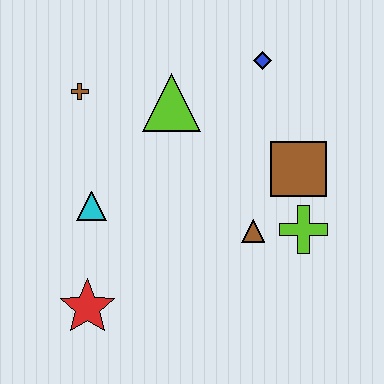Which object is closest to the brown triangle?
The lime cross is closest to the brown triangle.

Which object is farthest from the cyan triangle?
The blue diamond is farthest from the cyan triangle.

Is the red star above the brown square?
No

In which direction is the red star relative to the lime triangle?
The red star is below the lime triangle.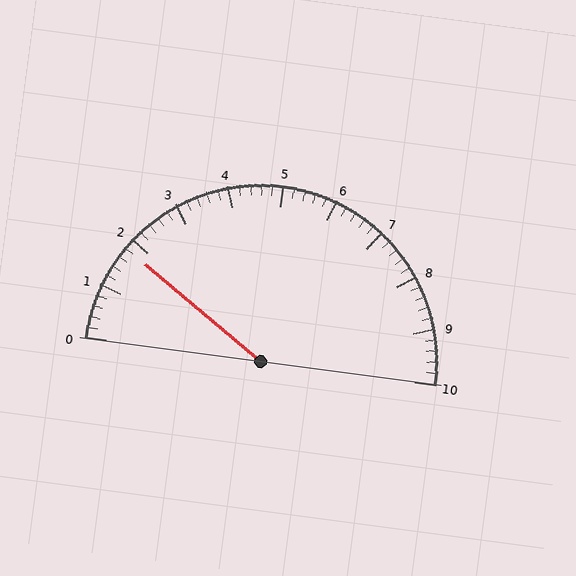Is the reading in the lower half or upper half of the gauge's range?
The reading is in the lower half of the range (0 to 10).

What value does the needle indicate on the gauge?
The needle indicates approximately 1.8.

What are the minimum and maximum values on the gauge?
The gauge ranges from 0 to 10.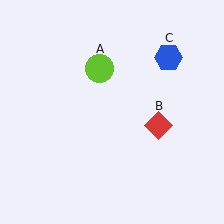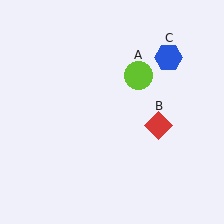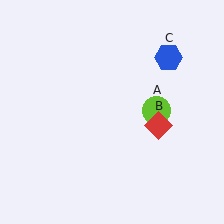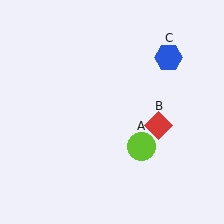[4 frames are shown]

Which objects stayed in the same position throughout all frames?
Red diamond (object B) and blue hexagon (object C) remained stationary.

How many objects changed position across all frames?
1 object changed position: lime circle (object A).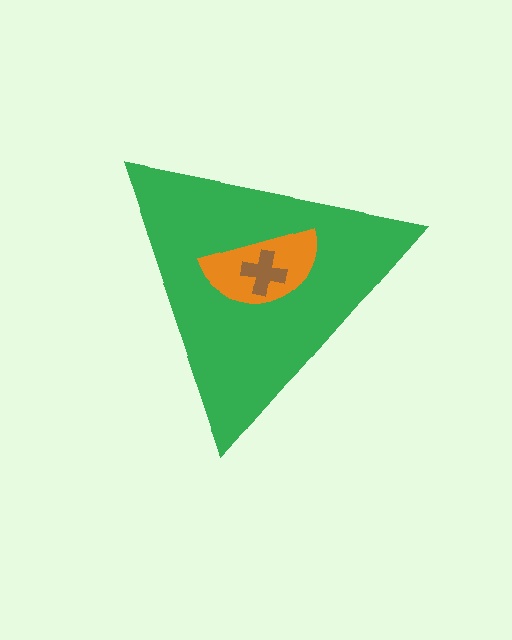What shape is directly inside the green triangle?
The orange semicircle.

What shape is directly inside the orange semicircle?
The brown cross.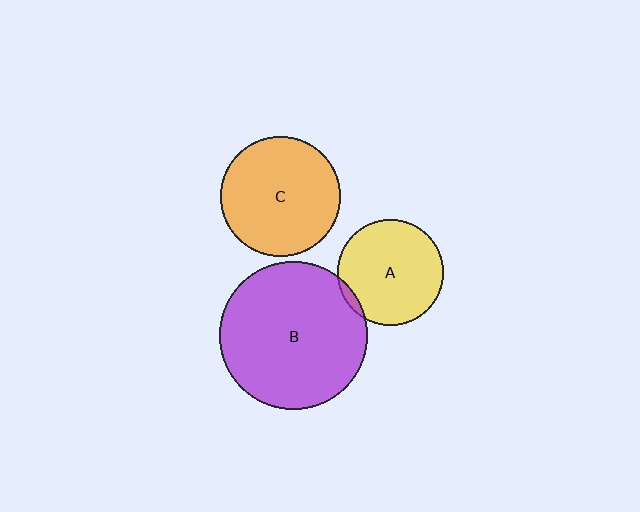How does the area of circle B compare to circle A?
Approximately 1.9 times.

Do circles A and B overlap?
Yes.